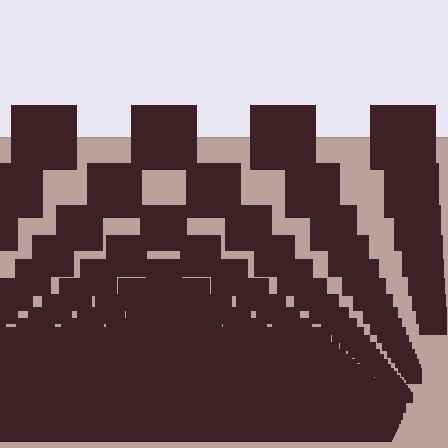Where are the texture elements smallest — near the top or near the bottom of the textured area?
Near the bottom.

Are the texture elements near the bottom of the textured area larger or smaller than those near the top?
Smaller. The gradient is inverted — elements near the bottom are smaller and denser.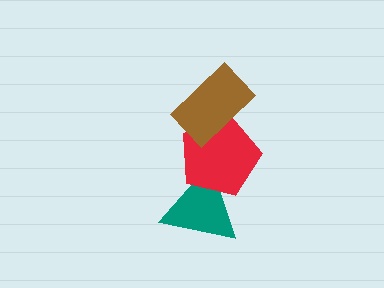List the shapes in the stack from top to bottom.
From top to bottom: the brown rectangle, the red pentagon, the teal triangle.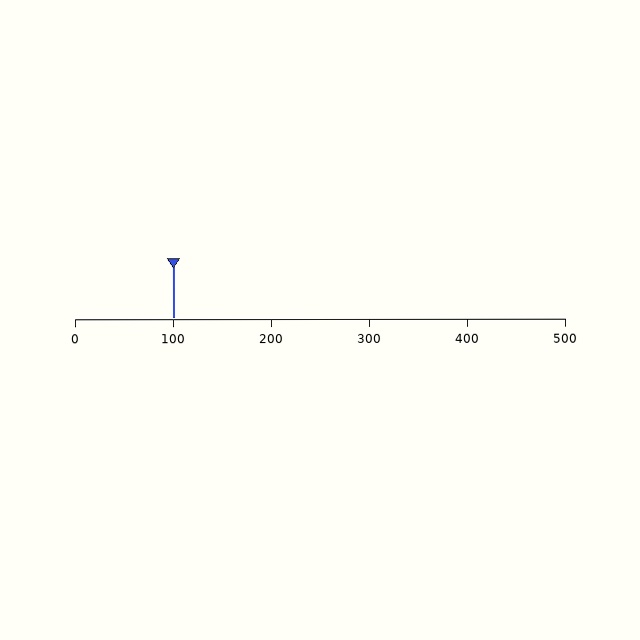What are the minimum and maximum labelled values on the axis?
The axis runs from 0 to 500.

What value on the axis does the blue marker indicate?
The marker indicates approximately 100.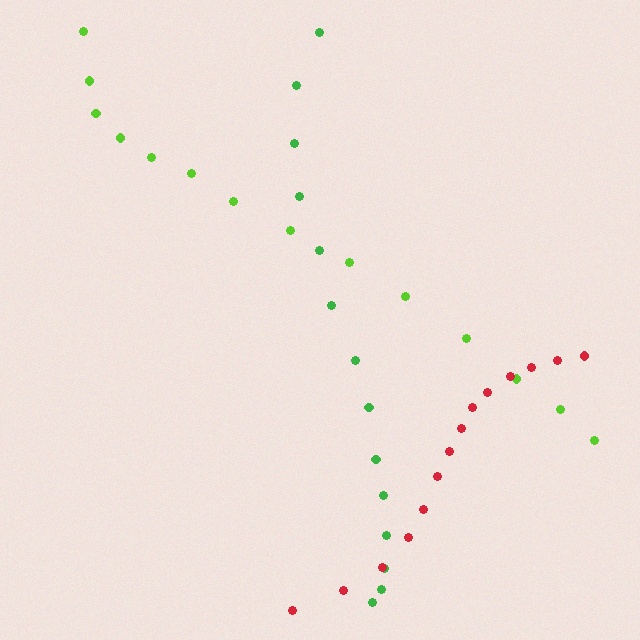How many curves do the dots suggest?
There are 3 distinct paths.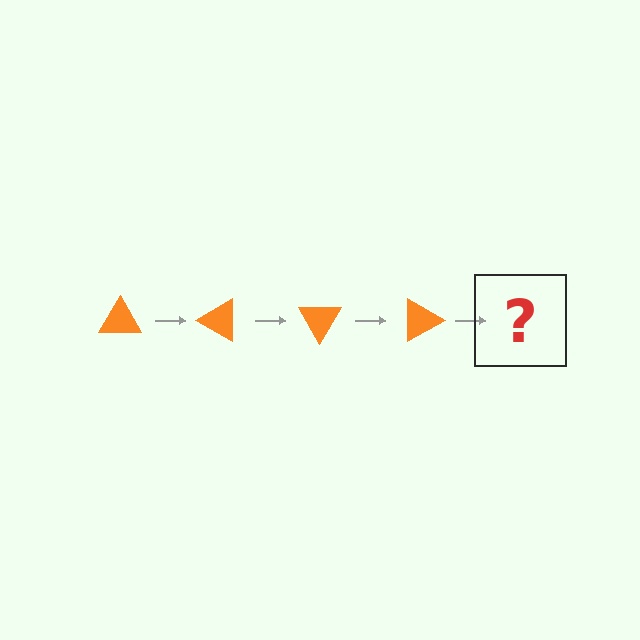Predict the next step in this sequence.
The next step is an orange triangle rotated 120 degrees.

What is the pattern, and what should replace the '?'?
The pattern is that the triangle rotates 30 degrees each step. The '?' should be an orange triangle rotated 120 degrees.